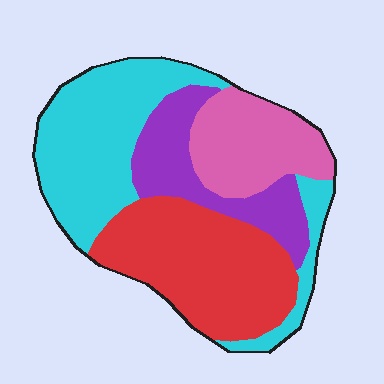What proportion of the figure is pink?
Pink covers around 20% of the figure.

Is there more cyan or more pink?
Cyan.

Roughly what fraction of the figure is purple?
Purple covers 17% of the figure.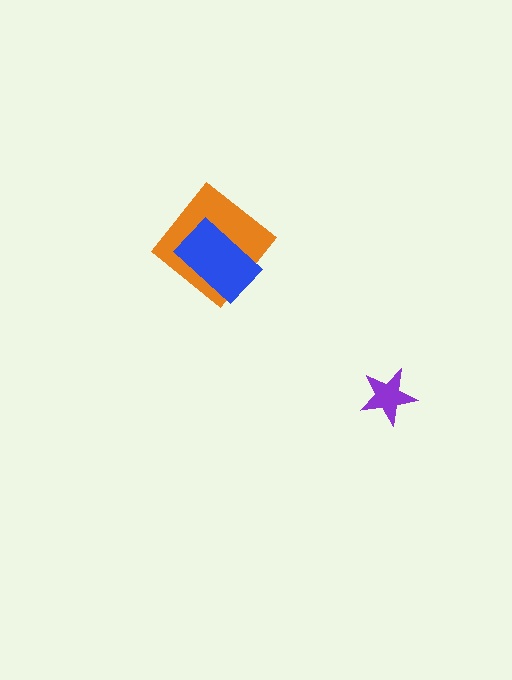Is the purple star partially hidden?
No, no other shape covers it.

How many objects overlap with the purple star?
0 objects overlap with the purple star.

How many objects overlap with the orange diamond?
1 object overlaps with the orange diamond.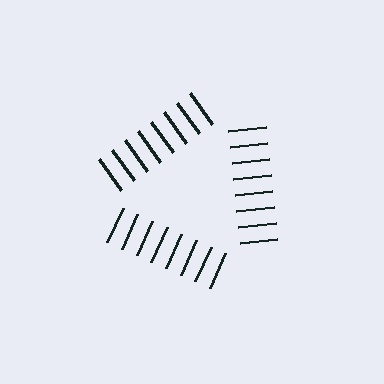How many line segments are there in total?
24 — 8 along each of the 3 edges.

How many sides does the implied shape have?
3 sides — the line-ends trace a triangle.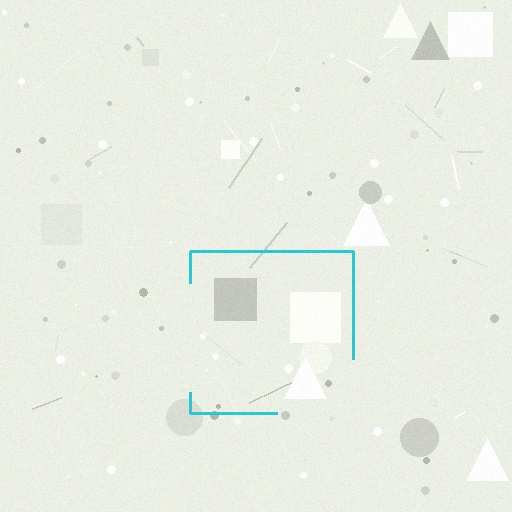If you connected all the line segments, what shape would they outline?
They would outline a square.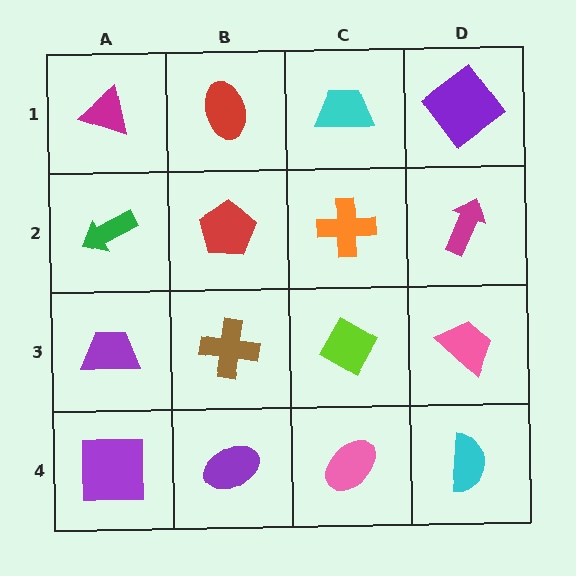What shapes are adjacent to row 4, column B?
A brown cross (row 3, column B), a purple square (row 4, column A), a pink ellipse (row 4, column C).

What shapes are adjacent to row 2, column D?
A purple diamond (row 1, column D), a pink trapezoid (row 3, column D), an orange cross (row 2, column C).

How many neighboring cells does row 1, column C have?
3.